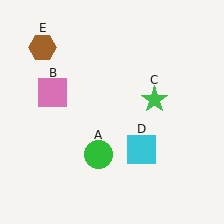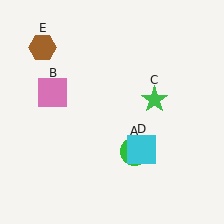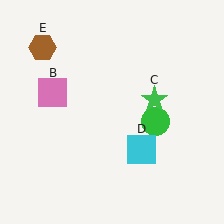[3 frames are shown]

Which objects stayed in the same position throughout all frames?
Pink square (object B) and green star (object C) and cyan square (object D) and brown hexagon (object E) remained stationary.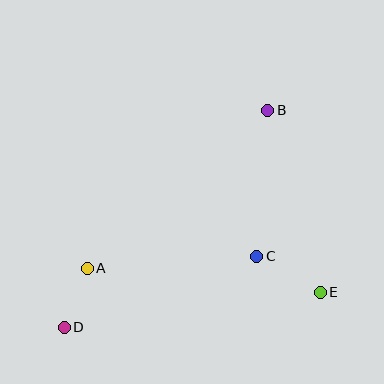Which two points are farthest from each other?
Points B and D are farthest from each other.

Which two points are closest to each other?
Points A and D are closest to each other.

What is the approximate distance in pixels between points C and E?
The distance between C and E is approximately 73 pixels.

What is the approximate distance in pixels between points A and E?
The distance between A and E is approximately 234 pixels.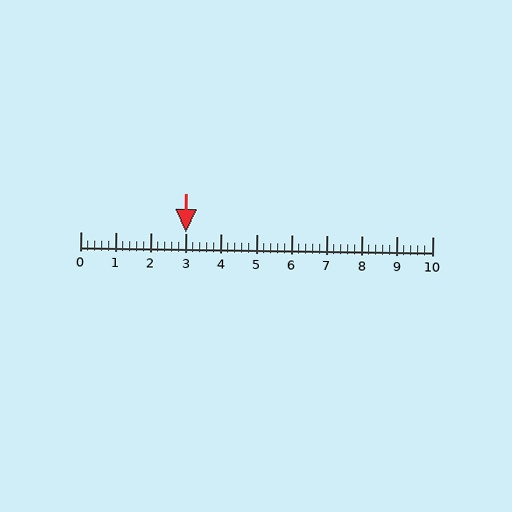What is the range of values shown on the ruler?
The ruler shows values from 0 to 10.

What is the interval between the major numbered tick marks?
The major tick marks are spaced 1 units apart.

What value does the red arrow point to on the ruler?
The red arrow points to approximately 3.0.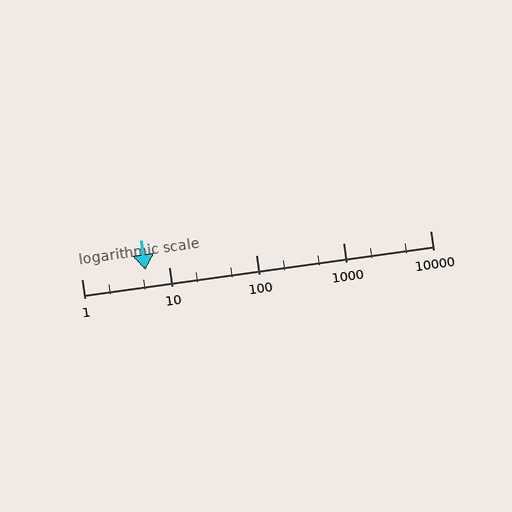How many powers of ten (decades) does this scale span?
The scale spans 4 decades, from 1 to 10000.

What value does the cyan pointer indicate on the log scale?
The pointer indicates approximately 5.4.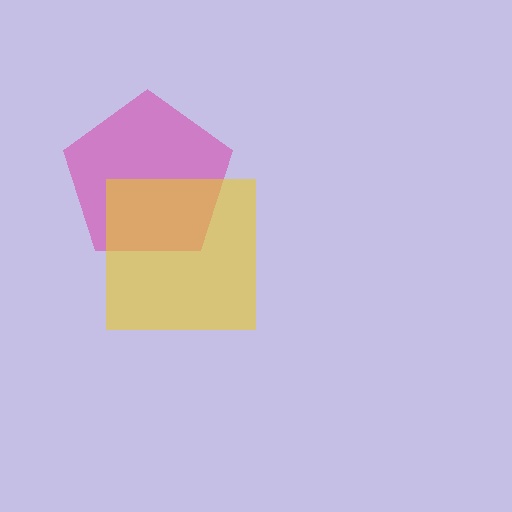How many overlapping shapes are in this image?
There are 2 overlapping shapes in the image.